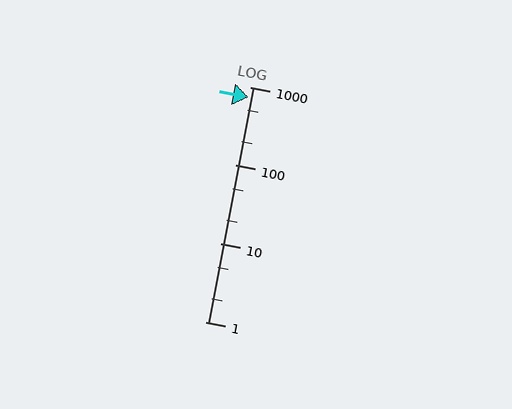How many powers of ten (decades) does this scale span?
The scale spans 3 decades, from 1 to 1000.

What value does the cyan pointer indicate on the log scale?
The pointer indicates approximately 740.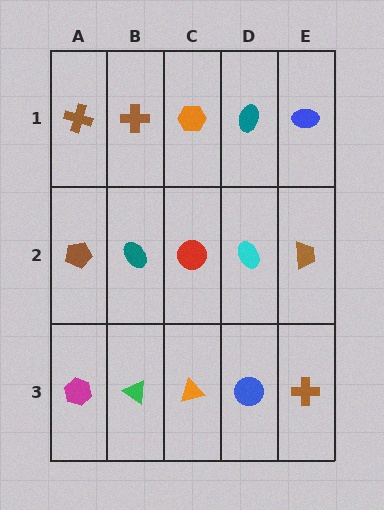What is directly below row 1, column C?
A red circle.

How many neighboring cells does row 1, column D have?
3.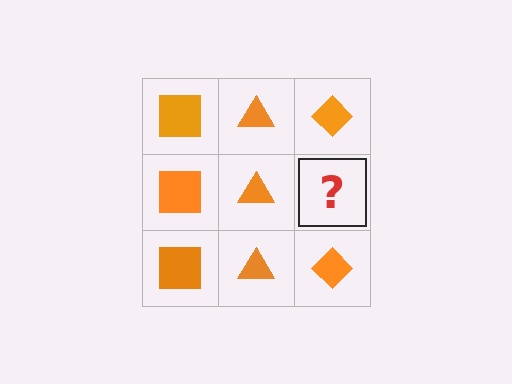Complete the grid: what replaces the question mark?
The question mark should be replaced with an orange diamond.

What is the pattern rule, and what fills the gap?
The rule is that each column has a consistent shape. The gap should be filled with an orange diamond.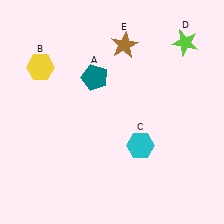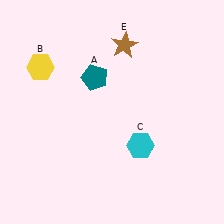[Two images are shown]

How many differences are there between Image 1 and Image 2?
There is 1 difference between the two images.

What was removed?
The lime star (D) was removed in Image 2.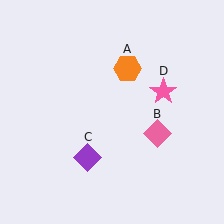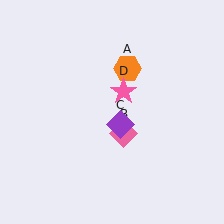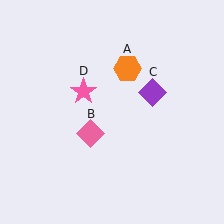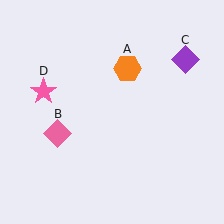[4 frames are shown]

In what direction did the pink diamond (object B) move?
The pink diamond (object B) moved left.